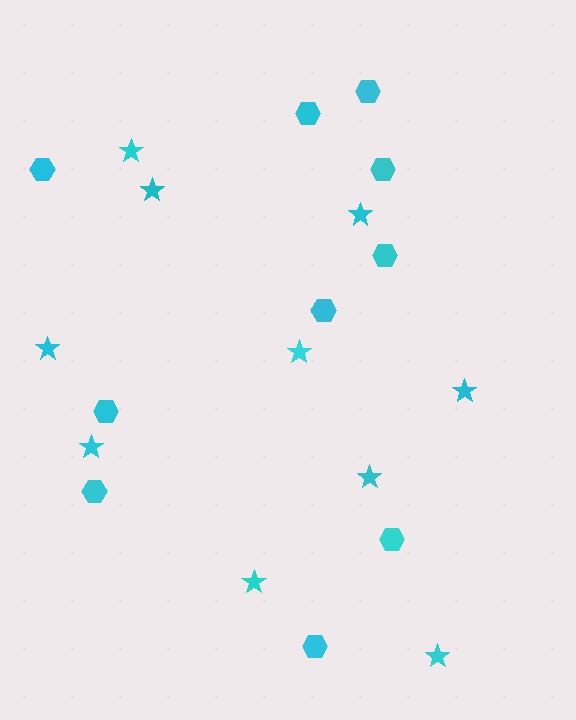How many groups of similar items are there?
There are 2 groups: one group of hexagons (10) and one group of stars (10).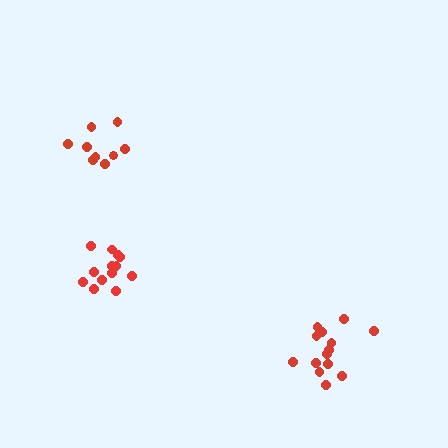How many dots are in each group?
Group 1: 13 dots, Group 2: 14 dots, Group 3: 9 dots (36 total).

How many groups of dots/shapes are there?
There are 3 groups.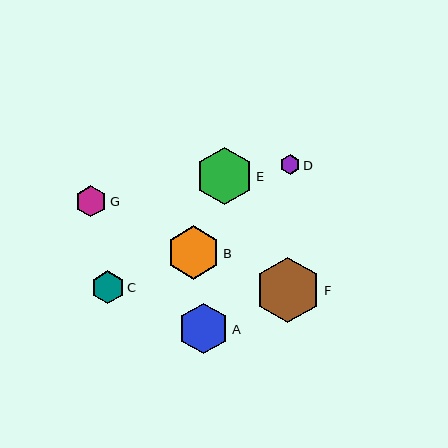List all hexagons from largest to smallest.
From largest to smallest: F, E, B, A, C, G, D.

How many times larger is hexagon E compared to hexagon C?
Hexagon E is approximately 1.7 times the size of hexagon C.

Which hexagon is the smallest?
Hexagon D is the smallest with a size of approximately 20 pixels.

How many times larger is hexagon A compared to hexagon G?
Hexagon A is approximately 1.6 times the size of hexagon G.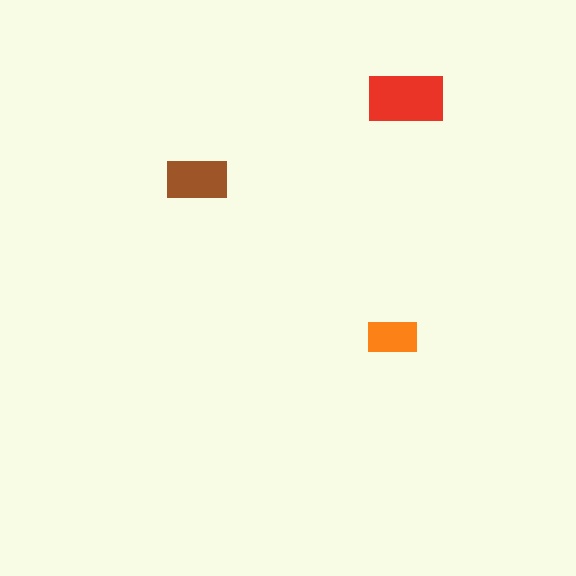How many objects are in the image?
There are 3 objects in the image.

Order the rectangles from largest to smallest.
the red one, the brown one, the orange one.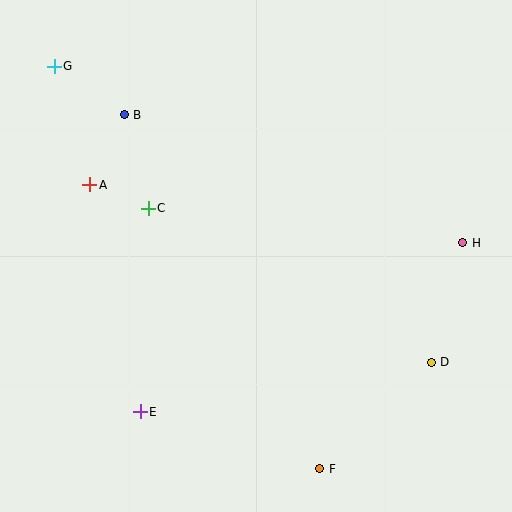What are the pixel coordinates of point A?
Point A is at (90, 185).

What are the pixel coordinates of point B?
Point B is at (124, 115).